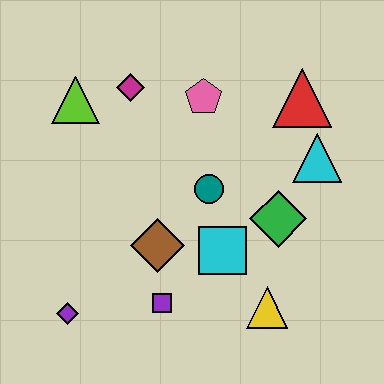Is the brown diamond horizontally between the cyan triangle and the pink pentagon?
No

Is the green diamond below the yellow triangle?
No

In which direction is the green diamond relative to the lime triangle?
The green diamond is to the right of the lime triangle.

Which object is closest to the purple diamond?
The purple square is closest to the purple diamond.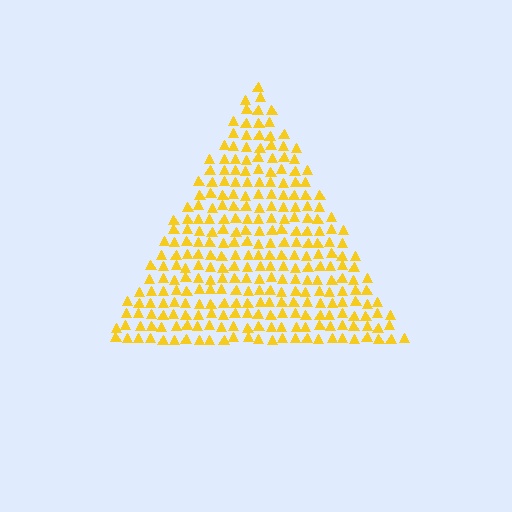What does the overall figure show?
The overall figure shows a triangle.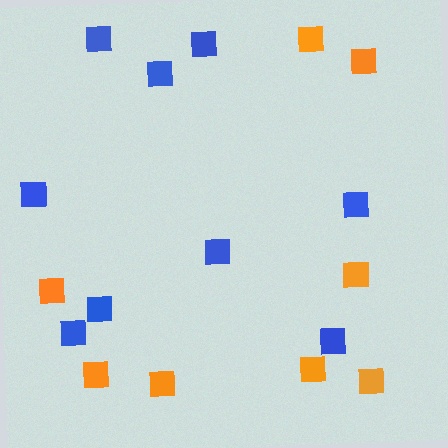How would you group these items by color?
There are 2 groups: one group of blue squares (9) and one group of orange squares (8).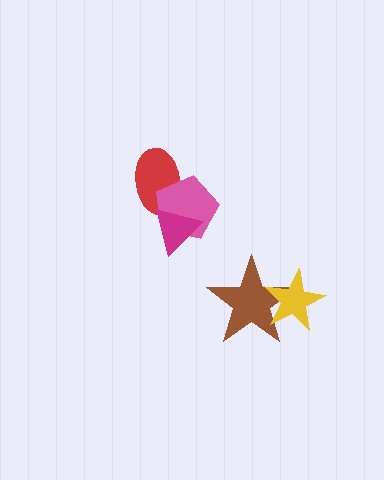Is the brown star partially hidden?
Yes, it is partially covered by another shape.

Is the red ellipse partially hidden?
Yes, it is partially covered by another shape.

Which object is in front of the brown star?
The yellow star is in front of the brown star.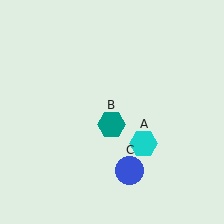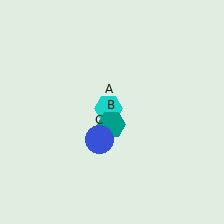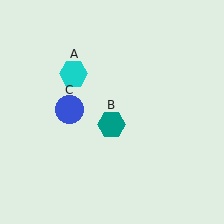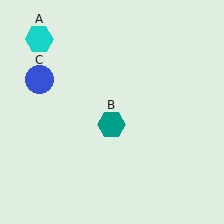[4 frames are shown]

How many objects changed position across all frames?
2 objects changed position: cyan hexagon (object A), blue circle (object C).